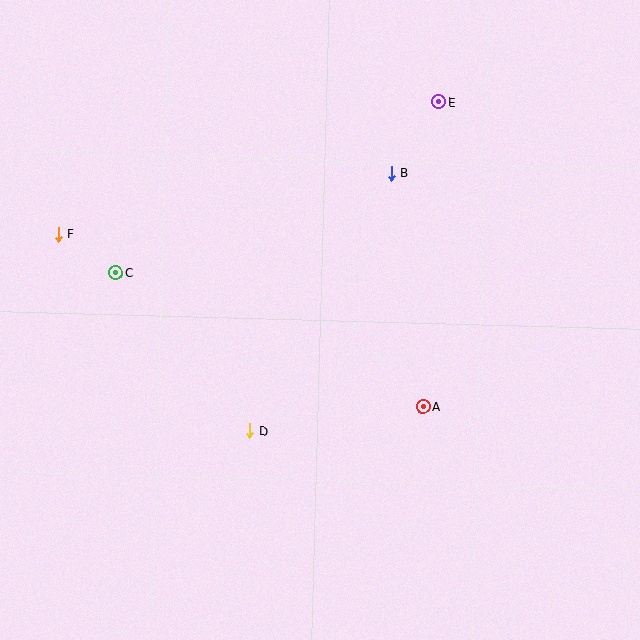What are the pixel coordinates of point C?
Point C is at (116, 273).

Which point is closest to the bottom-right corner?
Point A is closest to the bottom-right corner.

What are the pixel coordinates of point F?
Point F is at (59, 234).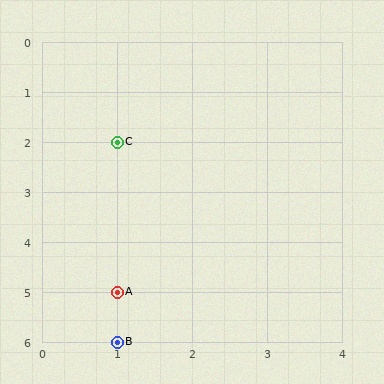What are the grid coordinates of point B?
Point B is at grid coordinates (1, 6).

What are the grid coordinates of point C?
Point C is at grid coordinates (1, 2).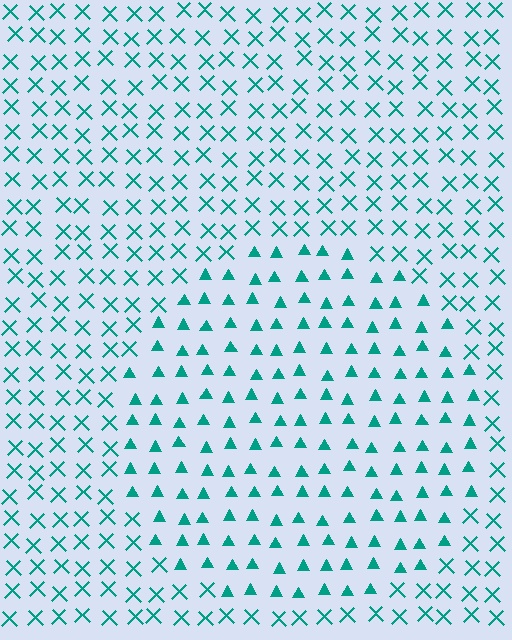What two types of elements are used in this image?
The image uses triangles inside the circle region and X marks outside it.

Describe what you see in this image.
The image is filled with small teal elements arranged in a uniform grid. A circle-shaped region contains triangles, while the surrounding area contains X marks. The boundary is defined purely by the change in element shape.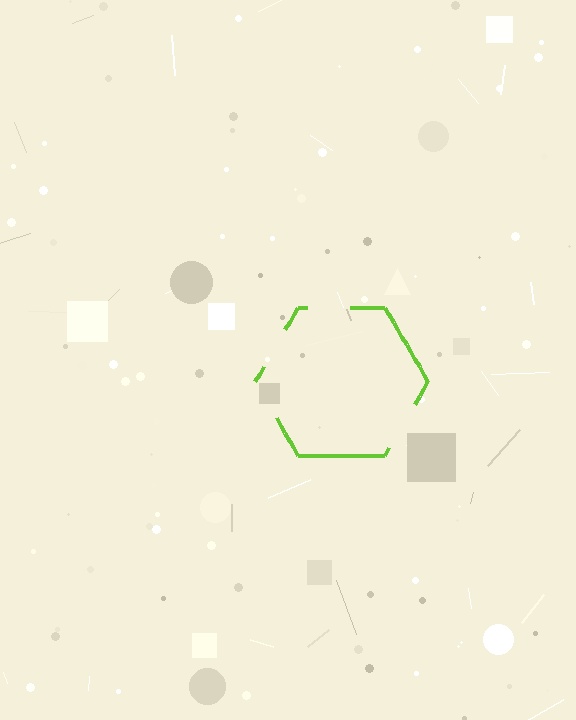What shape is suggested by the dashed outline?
The dashed outline suggests a hexagon.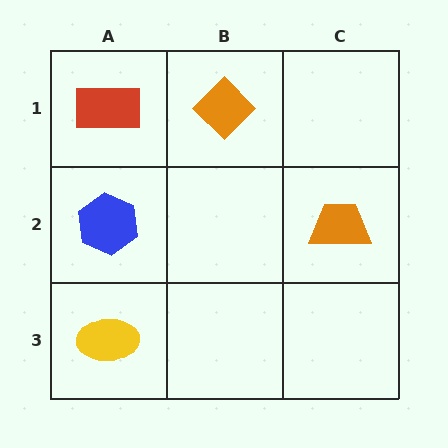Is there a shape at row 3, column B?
No, that cell is empty.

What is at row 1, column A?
A red rectangle.